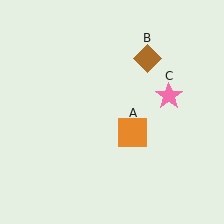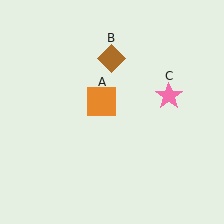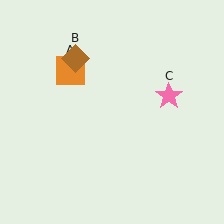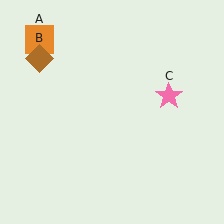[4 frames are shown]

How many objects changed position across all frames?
2 objects changed position: orange square (object A), brown diamond (object B).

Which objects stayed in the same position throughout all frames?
Pink star (object C) remained stationary.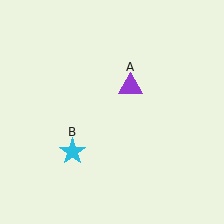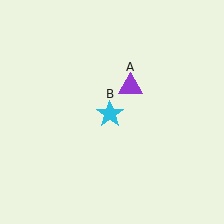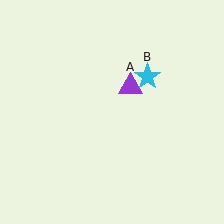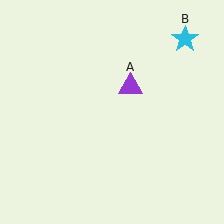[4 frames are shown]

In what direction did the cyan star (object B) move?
The cyan star (object B) moved up and to the right.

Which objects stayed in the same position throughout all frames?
Purple triangle (object A) remained stationary.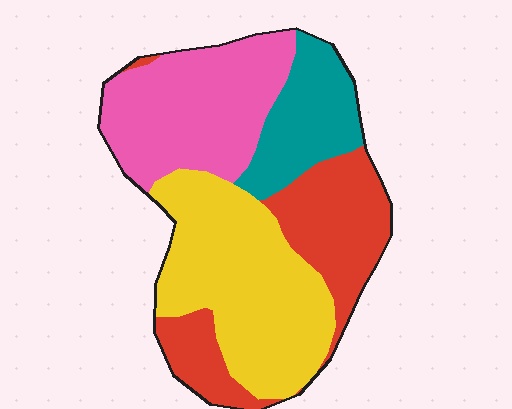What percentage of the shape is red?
Red takes up about one quarter (1/4) of the shape.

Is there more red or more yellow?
Yellow.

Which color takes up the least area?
Teal, at roughly 15%.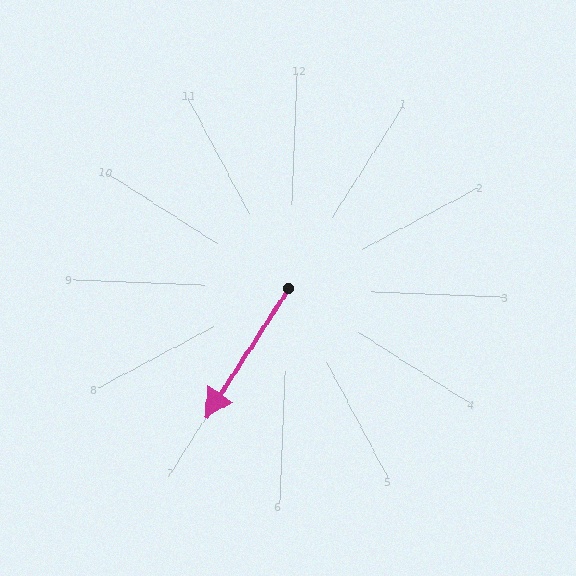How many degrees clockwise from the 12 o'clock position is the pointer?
Approximately 210 degrees.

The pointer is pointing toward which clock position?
Roughly 7 o'clock.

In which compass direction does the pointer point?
Southwest.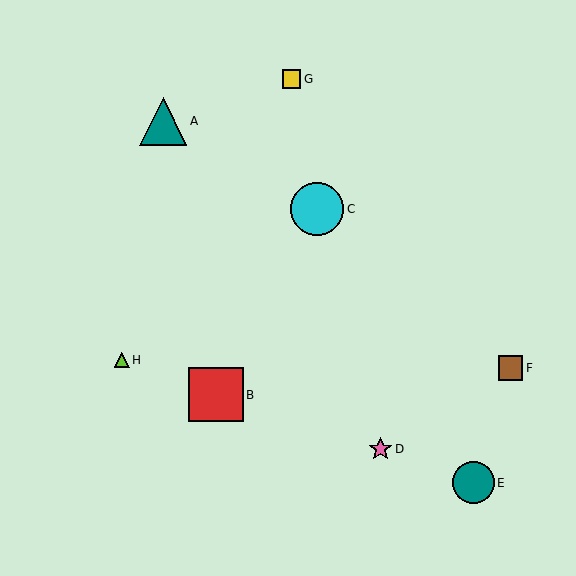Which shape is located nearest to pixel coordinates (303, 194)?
The cyan circle (labeled C) at (317, 209) is nearest to that location.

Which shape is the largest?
The red square (labeled B) is the largest.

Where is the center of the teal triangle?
The center of the teal triangle is at (163, 121).